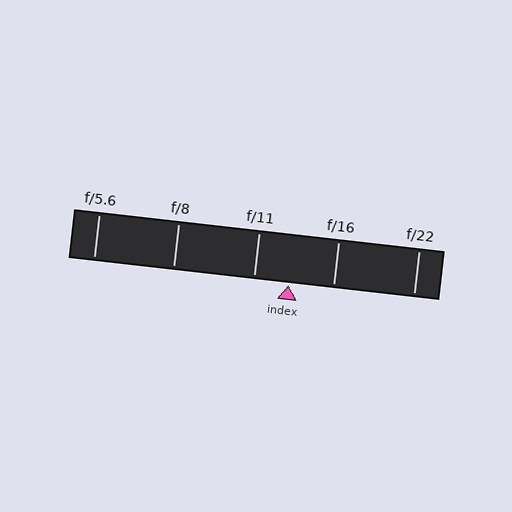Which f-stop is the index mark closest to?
The index mark is closest to f/11.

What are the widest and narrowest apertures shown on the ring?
The widest aperture shown is f/5.6 and the narrowest is f/22.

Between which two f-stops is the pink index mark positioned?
The index mark is between f/11 and f/16.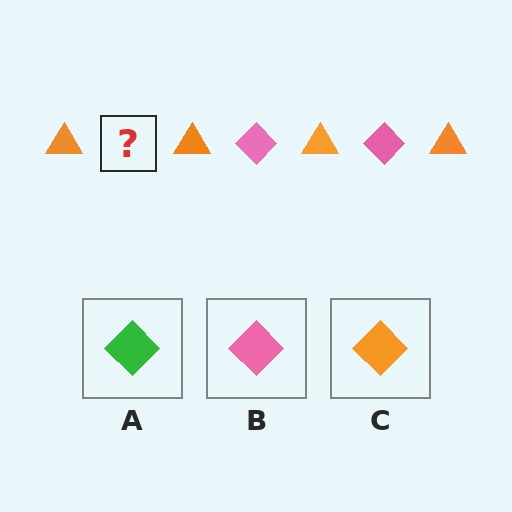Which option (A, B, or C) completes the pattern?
B.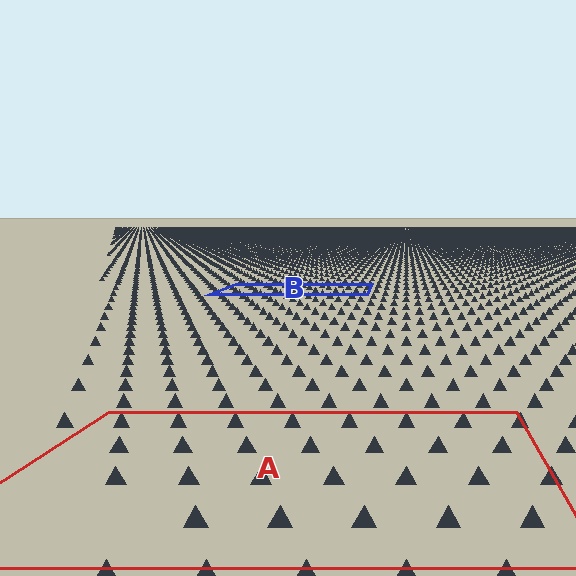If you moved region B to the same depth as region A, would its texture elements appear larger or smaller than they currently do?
They would appear larger. At a closer depth, the same texture elements are projected at a bigger on-screen size.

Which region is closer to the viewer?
Region A is closer. The texture elements there are larger and more spread out.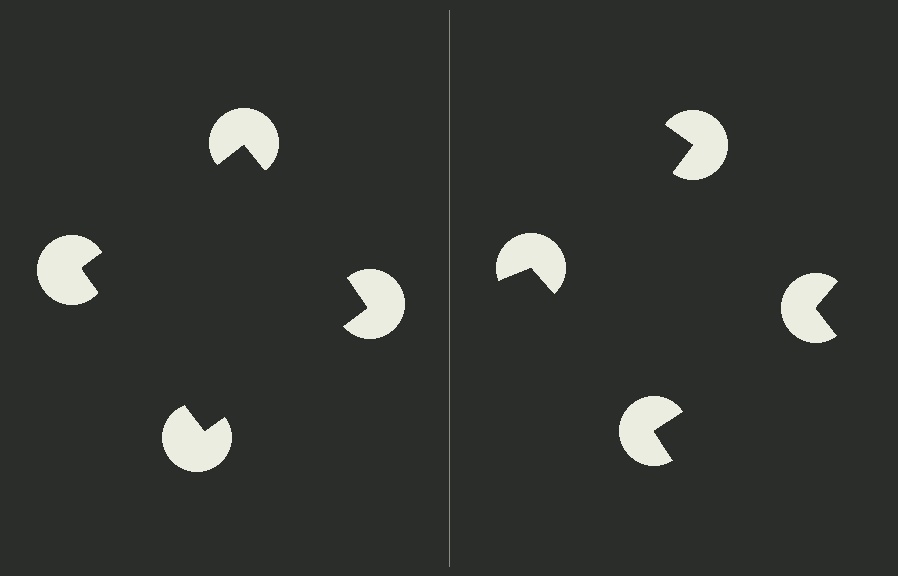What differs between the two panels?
The pac-man discs are positioned identically on both sides; only the wedge orientations differ. On the left they align to a square; on the right they are misaligned.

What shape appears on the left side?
An illusory square.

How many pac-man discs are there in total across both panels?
8 — 4 on each side.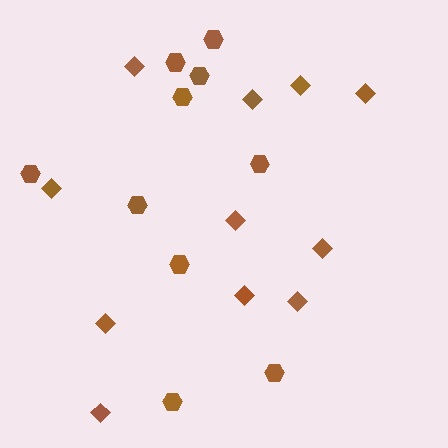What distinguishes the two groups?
There are 2 groups: one group of hexagons (10) and one group of diamonds (11).